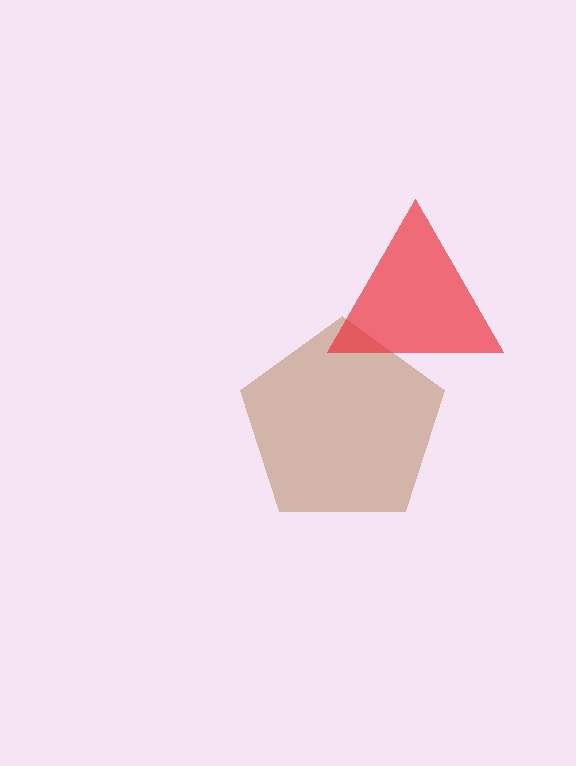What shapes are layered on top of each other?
The layered shapes are: a brown pentagon, a red triangle.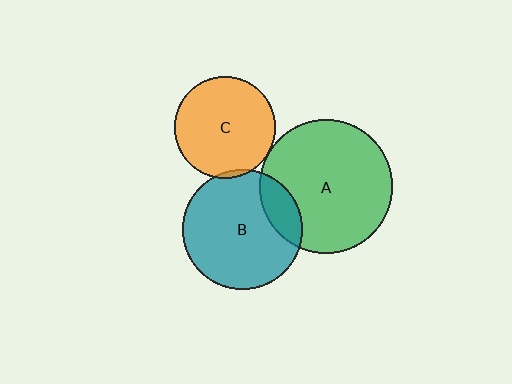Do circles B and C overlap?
Yes.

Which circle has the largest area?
Circle A (green).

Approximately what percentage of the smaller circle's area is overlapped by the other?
Approximately 5%.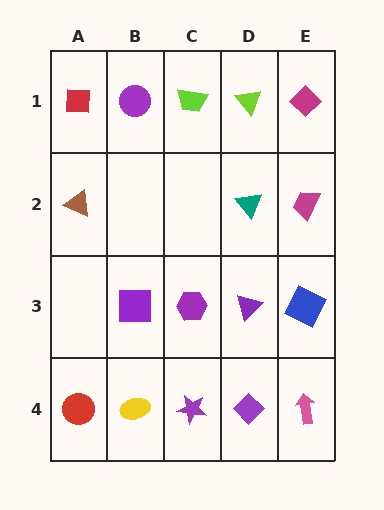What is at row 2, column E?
A magenta trapezoid.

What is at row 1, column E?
A magenta diamond.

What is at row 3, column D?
A purple triangle.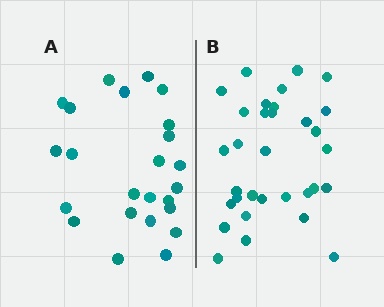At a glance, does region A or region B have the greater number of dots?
Region B (the right region) has more dots.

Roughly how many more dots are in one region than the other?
Region B has roughly 8 or so more dots than region A.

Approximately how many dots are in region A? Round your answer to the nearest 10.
About 20 dots. (The exact count is 24, which rounds to 20.)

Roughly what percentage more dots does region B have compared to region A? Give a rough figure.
About 35% more.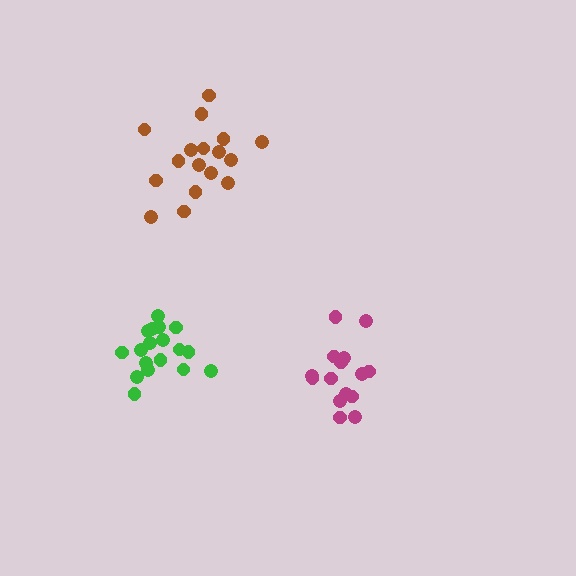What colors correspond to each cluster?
The clusters are colored: brown, magenta, green.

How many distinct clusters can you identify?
There are 3 distinct clusters.